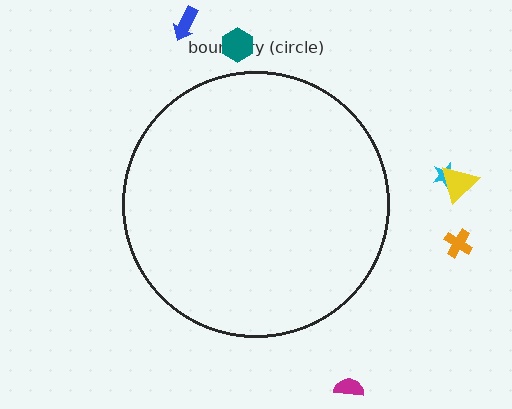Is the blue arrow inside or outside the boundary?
Outside.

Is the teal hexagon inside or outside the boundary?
Outside.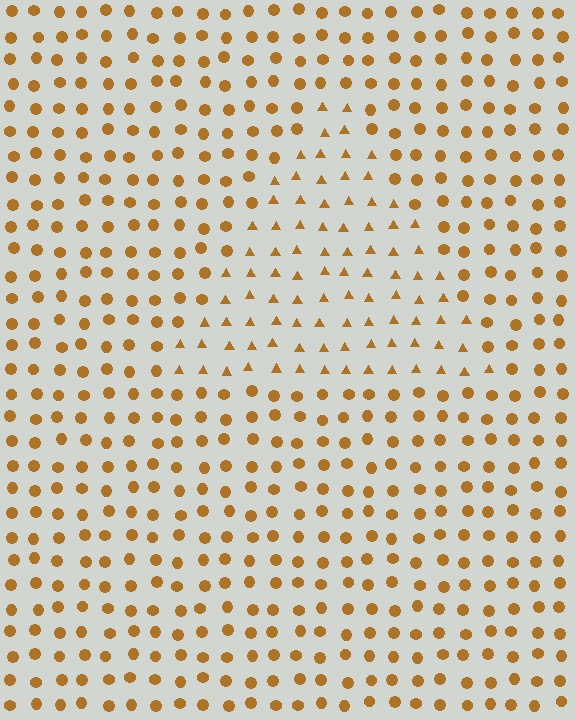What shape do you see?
I see a triangle.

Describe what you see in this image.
The image is filled with small brown elements arranged in a uniform grid. A triangle-shaped region contains triangles, while the surrounding area contains circles. The boundary is defined purely by the change in element shape.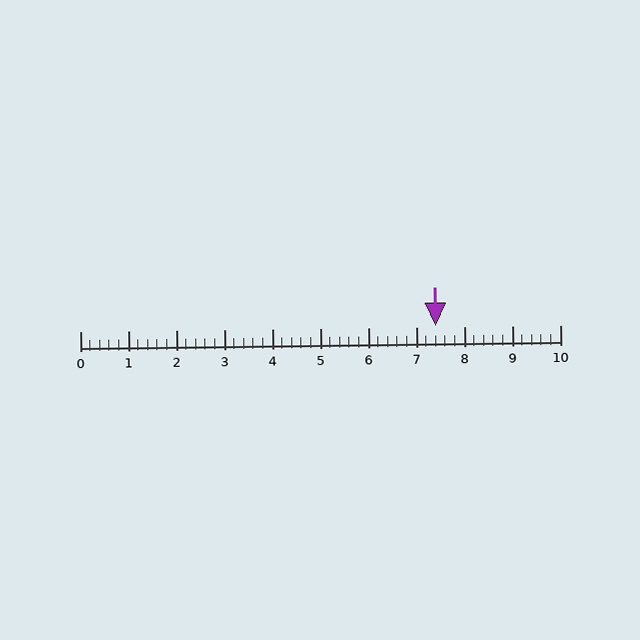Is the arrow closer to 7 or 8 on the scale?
The arrow is closer to 7.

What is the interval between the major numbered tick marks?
The major tick marks are spaced 1 units apart.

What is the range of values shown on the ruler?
The ruler shows values from 0 to 10.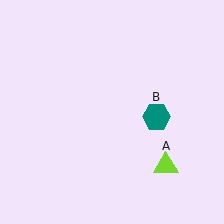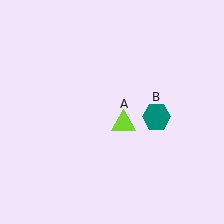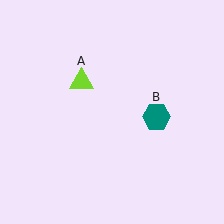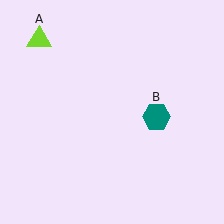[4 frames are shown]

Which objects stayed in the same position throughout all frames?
Teal hexagon (object B) remained stationary.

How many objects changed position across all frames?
1 object changed position: lime triangle (object A).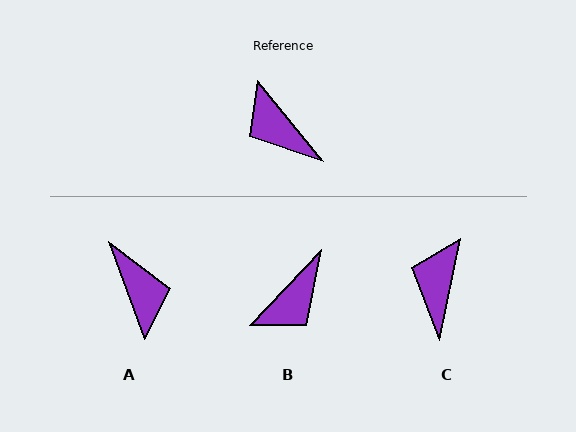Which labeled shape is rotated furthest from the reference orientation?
A, about 161 degrees away.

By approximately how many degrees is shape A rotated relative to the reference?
Approximately 161 degrees counter-clockwise.